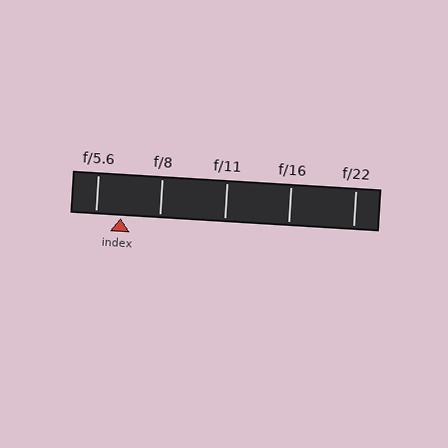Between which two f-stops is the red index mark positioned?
The index mark is between f/5.6 and f/8.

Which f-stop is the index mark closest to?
The index mark is closest to f/5.6.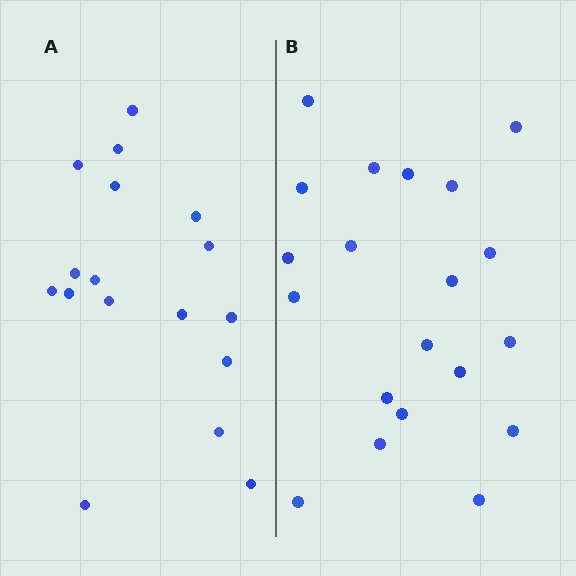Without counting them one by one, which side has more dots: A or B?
Region B (the right region) has more dots.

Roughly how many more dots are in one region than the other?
Region B has just a few more — roughly 2 or 3 more dots than region A.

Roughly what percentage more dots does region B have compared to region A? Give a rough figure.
About 20% more.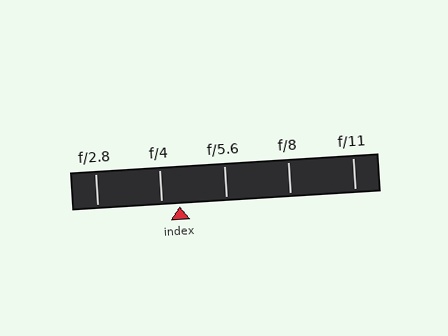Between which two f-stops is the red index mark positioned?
The index mark is between f/4 and f/5.6.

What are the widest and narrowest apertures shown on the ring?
The widest aperture shown is f/2.8 and the narrowest is f/11.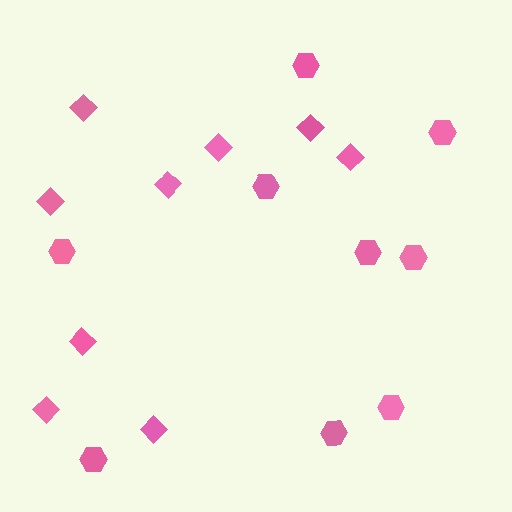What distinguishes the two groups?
There are 2 groups: one group of hexagons (9) and one group of diamonds (9).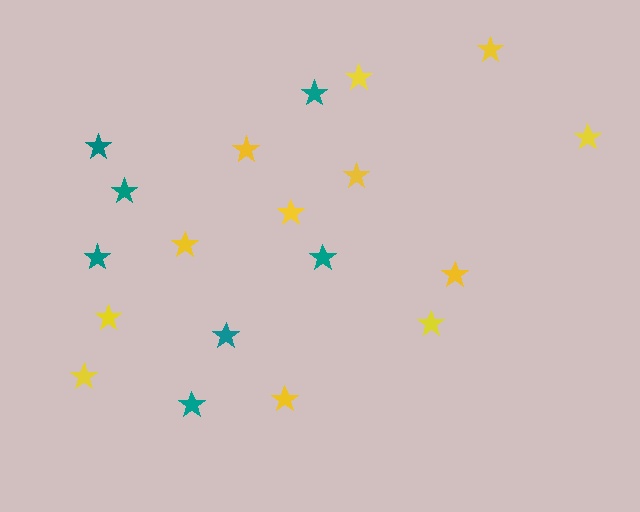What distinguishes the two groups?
There are 2 groups: one group of teal stars (7) and one group of yellow stars (12).